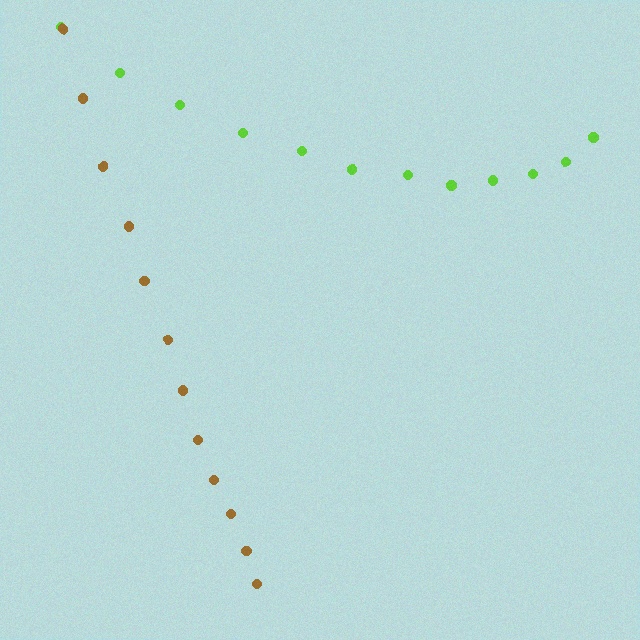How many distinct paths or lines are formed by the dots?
There are 2 distinct paths.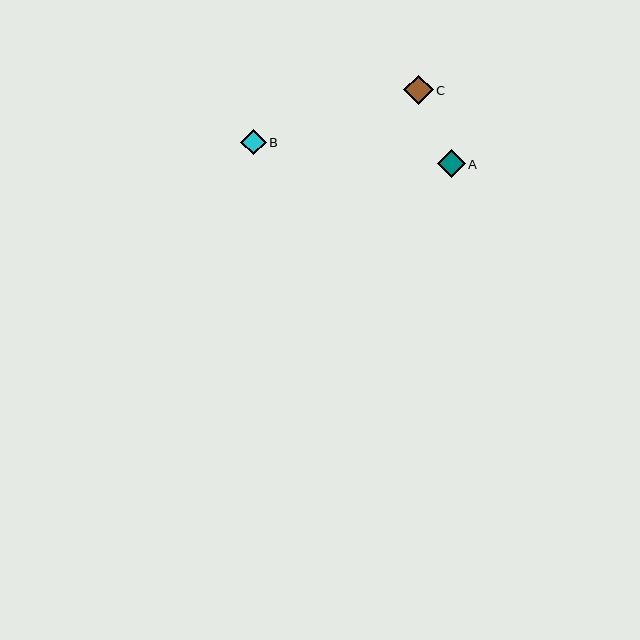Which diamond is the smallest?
Diamond B is the smallest with a size of approximately 26 pixels.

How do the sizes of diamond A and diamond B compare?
Diamond A and diamond B are approximately the same size.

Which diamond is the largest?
Diamond C is the largest with a size of approximately 30 pixels.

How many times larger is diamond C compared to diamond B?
Diamond C is approximately 1.1 times the size of diamond B.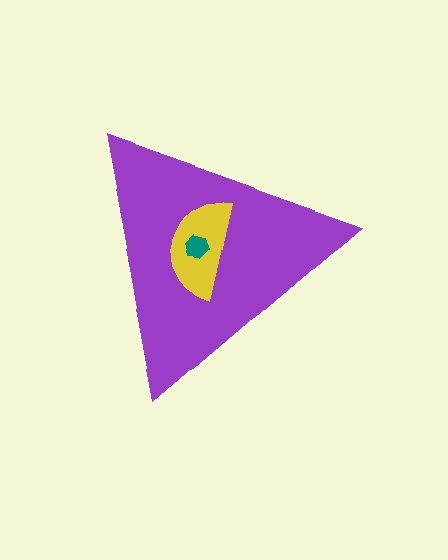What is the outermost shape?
The purple triangle.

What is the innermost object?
The teal hexagon.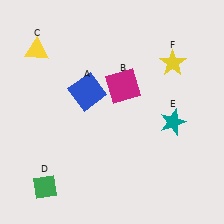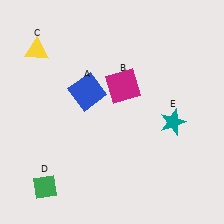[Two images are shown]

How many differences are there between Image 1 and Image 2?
There is 1 difference between the two images.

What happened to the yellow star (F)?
The yellow star (F) was removed in Image 2. It was in the top-right area of Image 1.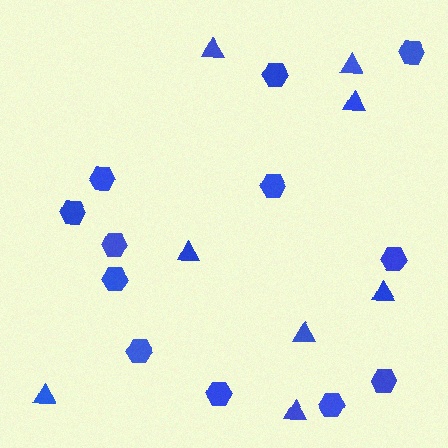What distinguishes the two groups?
There are 2 groups: one group of hexagons (12) and one group of triangles (8).